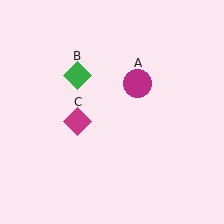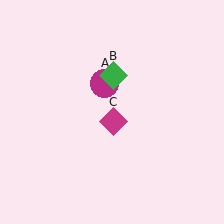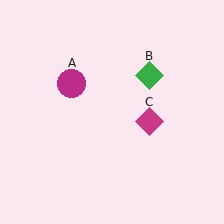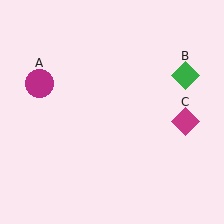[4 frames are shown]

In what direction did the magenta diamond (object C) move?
The magenta diamond (object C) moved right.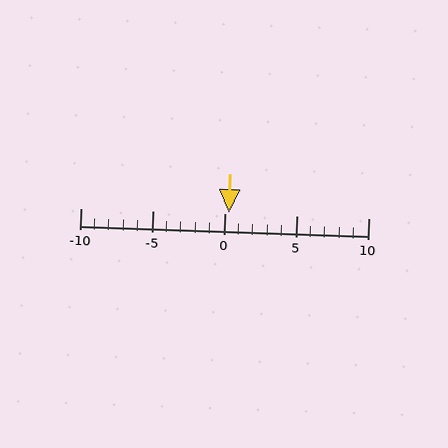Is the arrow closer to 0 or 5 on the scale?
The arrow is closer to 0.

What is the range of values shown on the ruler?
The ruler shows values from -10 to 10.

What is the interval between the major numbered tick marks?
The major tick marks are spaced 5 units apart.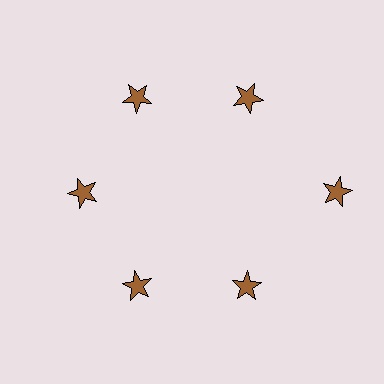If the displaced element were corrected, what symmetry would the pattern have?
It would have 6-fold rotational symmetry — the pattern would map onto itself every 60 degrees.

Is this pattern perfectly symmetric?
No. The 6 brown stars are arranged in a ring, but one element near the 3 o'clock position is pushed outward from the center, breaking the 6-fold rotational symmetry.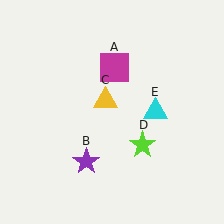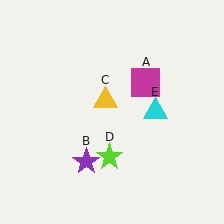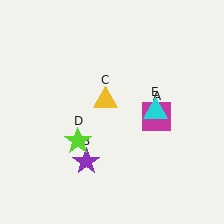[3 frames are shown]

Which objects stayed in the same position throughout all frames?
Purple star (object B) and yellow triangle (object C) and cyan triangle (object E) remained stationary.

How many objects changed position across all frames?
2 objects changed position: magenta square (object A), lime star (object D).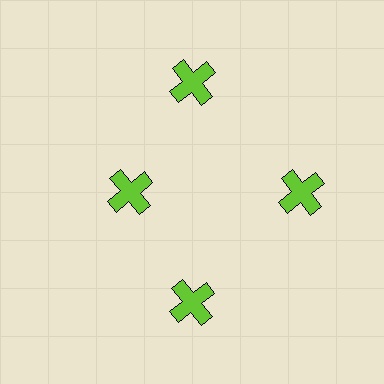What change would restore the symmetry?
The symmetry would be restored by moving it outward, back onto the ring so that all 4 crosses sit at equal angles and equal distance from the center.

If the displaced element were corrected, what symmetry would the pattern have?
It would have 4-fold rotational symmetry — the pattern would map onto itself every 90 degrees.